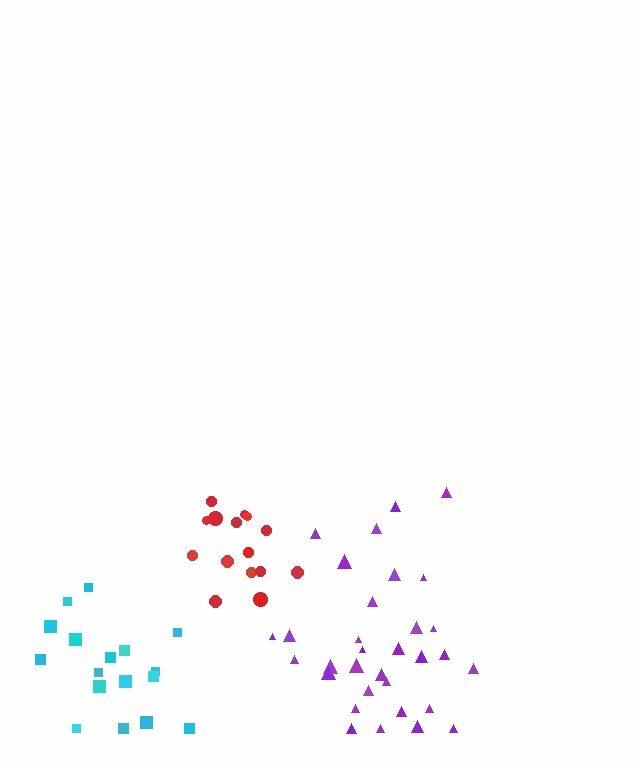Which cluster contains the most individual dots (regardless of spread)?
Purple (33).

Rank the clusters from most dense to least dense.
red, cyan, purple.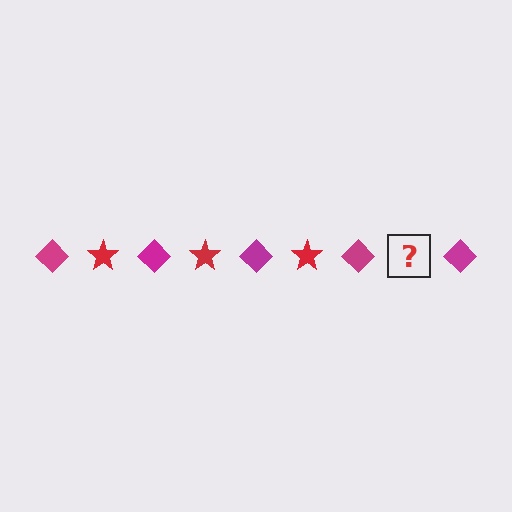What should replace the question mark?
The question mark should be replaced with a red star.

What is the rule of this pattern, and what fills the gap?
The rule is that the pattern alternates between magenta diamond and red star. The gap should be filled with a red star.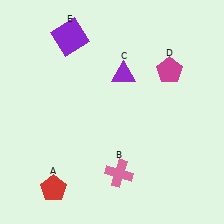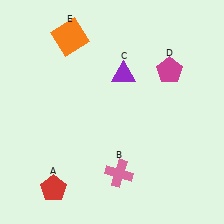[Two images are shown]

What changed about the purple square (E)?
In Image 1, E is purple. In Image 2, it changed to orange.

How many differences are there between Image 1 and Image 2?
There is 1 difference between the two images.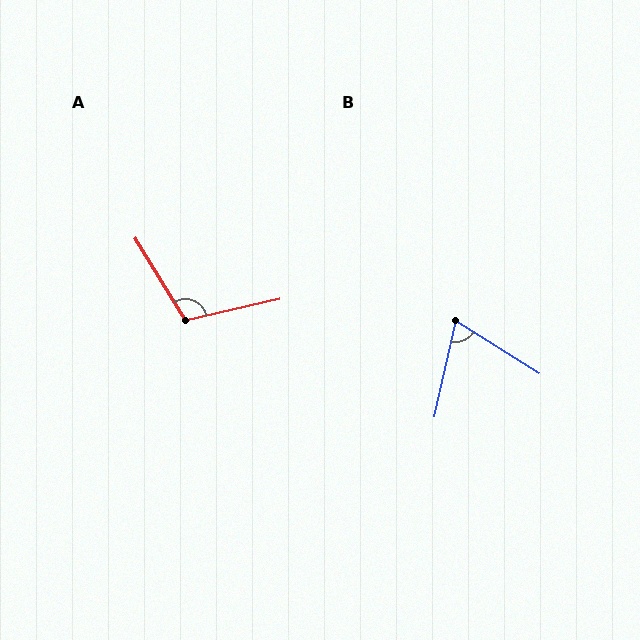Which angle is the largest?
A, at approximately 109 degrees.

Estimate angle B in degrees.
Approximately 70 degrees.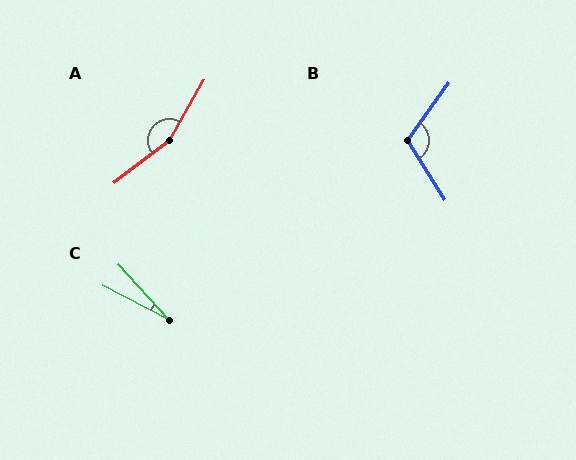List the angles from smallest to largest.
C (20°), B (112°), A (157°).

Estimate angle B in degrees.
Approximately 112 degrees.